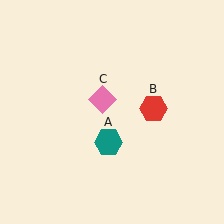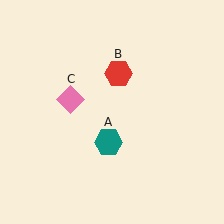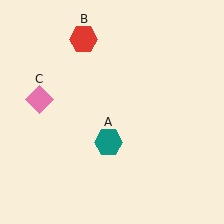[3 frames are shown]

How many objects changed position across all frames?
2 objects changed position: red hexagon (object B), pink diamond (object C).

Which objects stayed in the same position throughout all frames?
Teal hexagon (object A) remained stationary.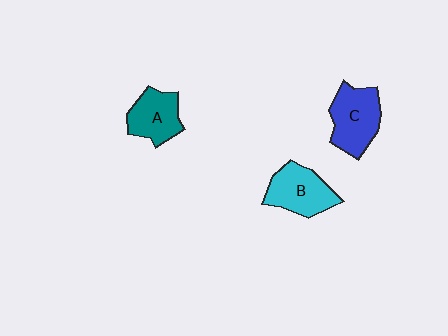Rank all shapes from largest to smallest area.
From largest to smallest: C (blue), B (cyan), A (teal).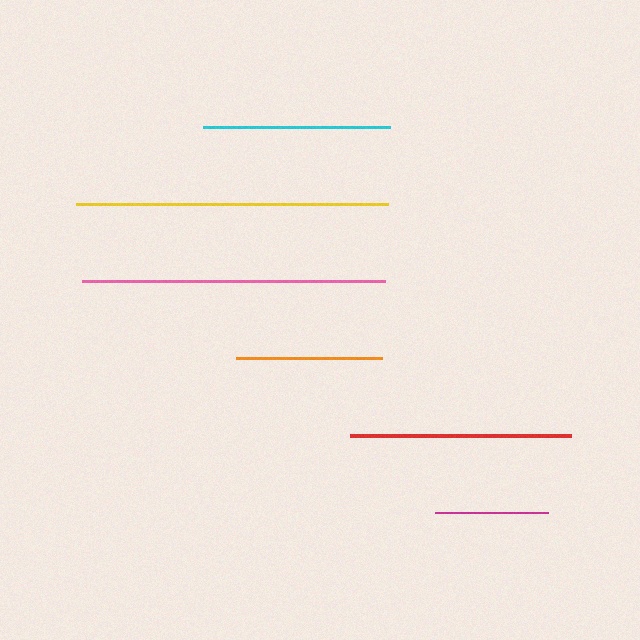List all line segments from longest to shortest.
From longest to shortest: yellow, pink, red, cyan, orange, magenta.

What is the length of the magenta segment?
The magenta segment is approximately 114 pixels long.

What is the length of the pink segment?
The pink segment is approximately 303 pixels long.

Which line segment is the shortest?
The magenta line is the shortest at approximately 114 pixels.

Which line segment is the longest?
The yellow line is the longest at approximately 312 pixels.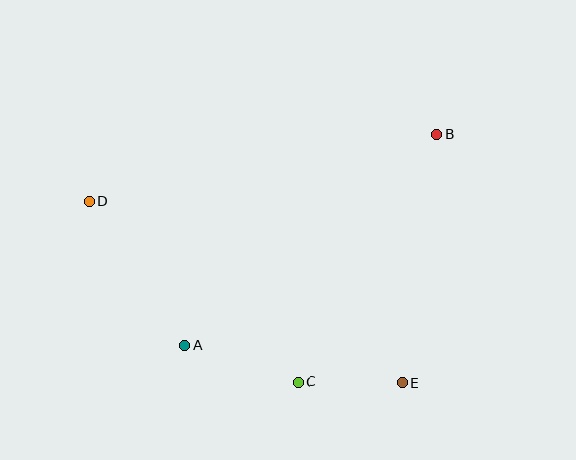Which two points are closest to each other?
Points C and E are closest to each other.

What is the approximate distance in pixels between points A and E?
The distance between A and E is approximately 221 pixels.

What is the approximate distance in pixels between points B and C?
The distance between B and C is approximately 284 pixels.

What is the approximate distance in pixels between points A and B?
The distance between A and B is approximately 328 pixels.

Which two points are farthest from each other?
Points D and E are farthest from each other.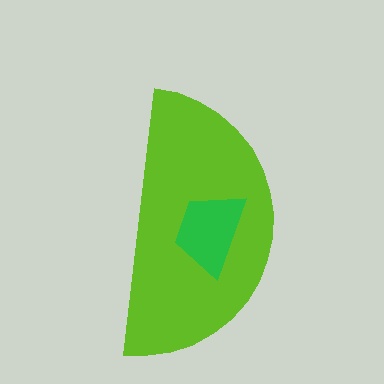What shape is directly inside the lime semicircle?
The green trapezoid.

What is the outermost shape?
The lime semicircle.